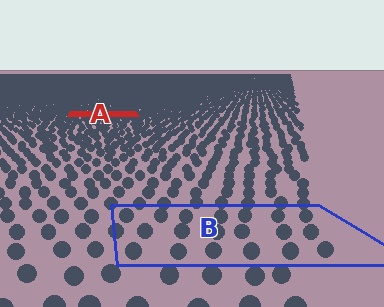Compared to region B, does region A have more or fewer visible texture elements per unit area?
Region A has more texture elements per unit area — they are packed more densely because it is farther away.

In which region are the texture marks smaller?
The texture marks are smaller in region A, because it is farther away.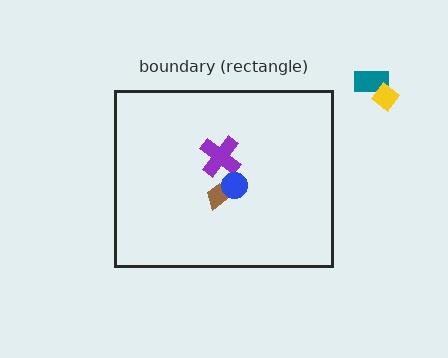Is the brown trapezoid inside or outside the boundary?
Inside.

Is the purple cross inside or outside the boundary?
Inside.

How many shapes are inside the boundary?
3 inside, 2 outside.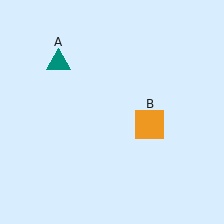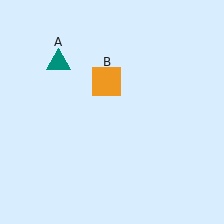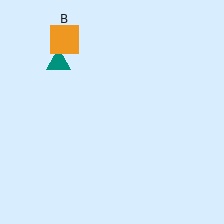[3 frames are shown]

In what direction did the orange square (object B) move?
The orange square (object B) moved up and to the left.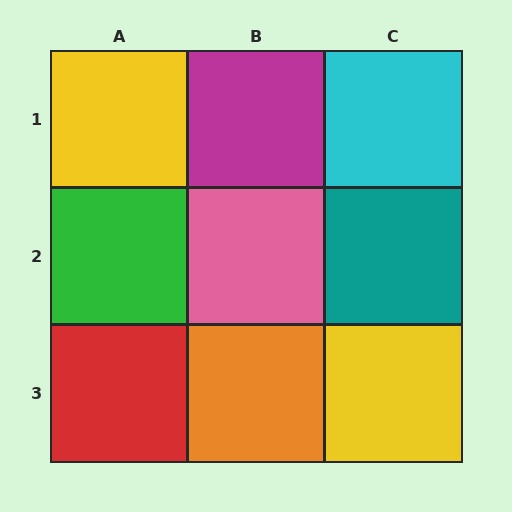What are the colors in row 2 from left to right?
Green, pink, teal.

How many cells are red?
1 cell is red.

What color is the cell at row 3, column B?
Orange.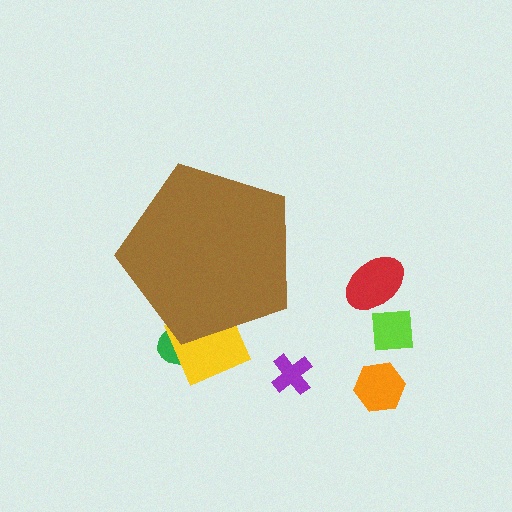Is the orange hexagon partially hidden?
No, the orange hexagon is fully visible.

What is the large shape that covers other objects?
A brown pentagon.